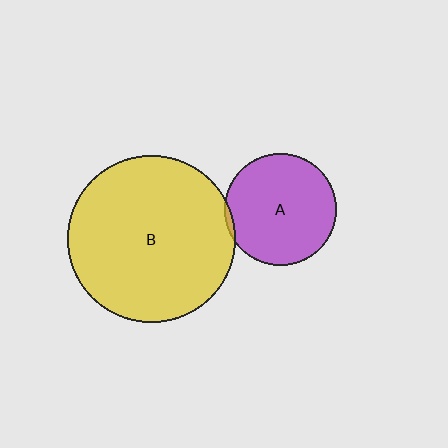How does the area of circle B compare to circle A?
Approximately 2.2 times.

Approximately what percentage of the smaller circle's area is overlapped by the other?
Approximately 5%.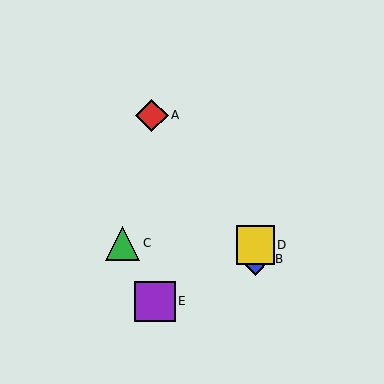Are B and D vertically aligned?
Yes, both are at x≈255.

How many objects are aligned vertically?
2 objects (B, D) are aligned vertically.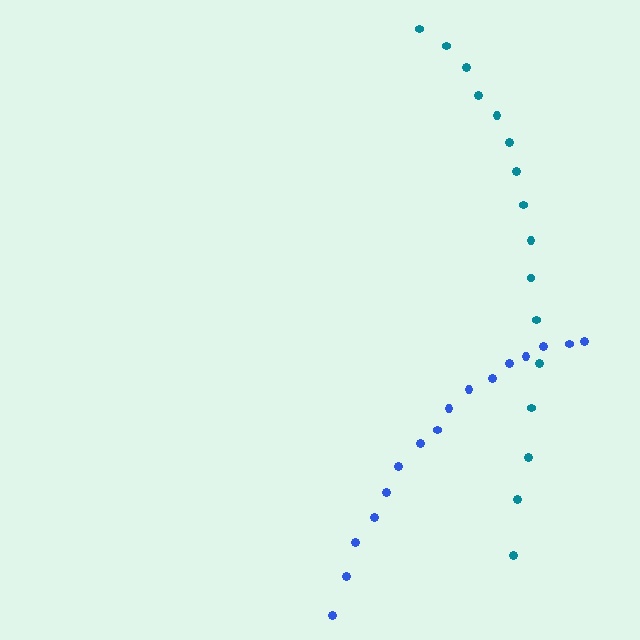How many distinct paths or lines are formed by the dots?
There are 2 distinct paths.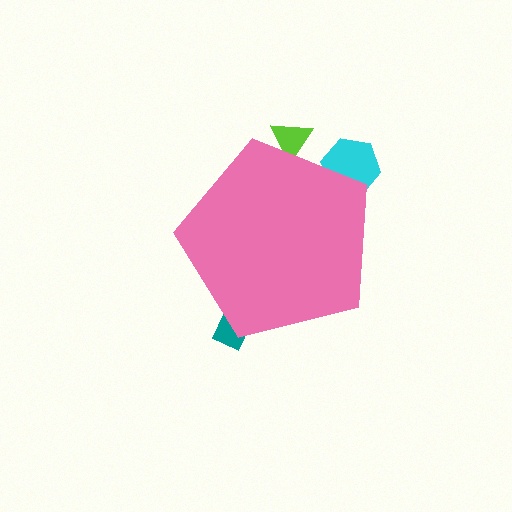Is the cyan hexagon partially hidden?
Yes, the cyan hexagon is partially hidden behind the pink pentagon.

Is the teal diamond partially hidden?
Yes, the teal diamond is partially hidden behind the pink pentagon.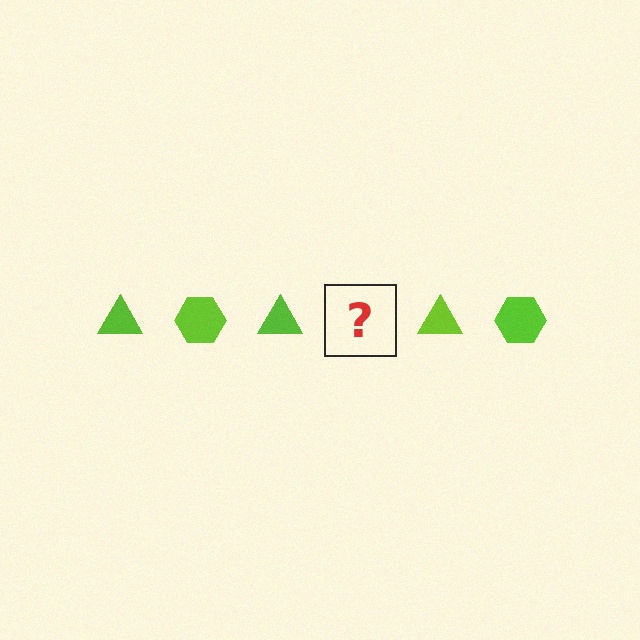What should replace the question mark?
The question mark should be replaced with a lime hexagon.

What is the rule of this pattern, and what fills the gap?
The rule is that the pattern cycles through triangle, hexagon shapes in lime. The gap should be filled with a lime hexagon.